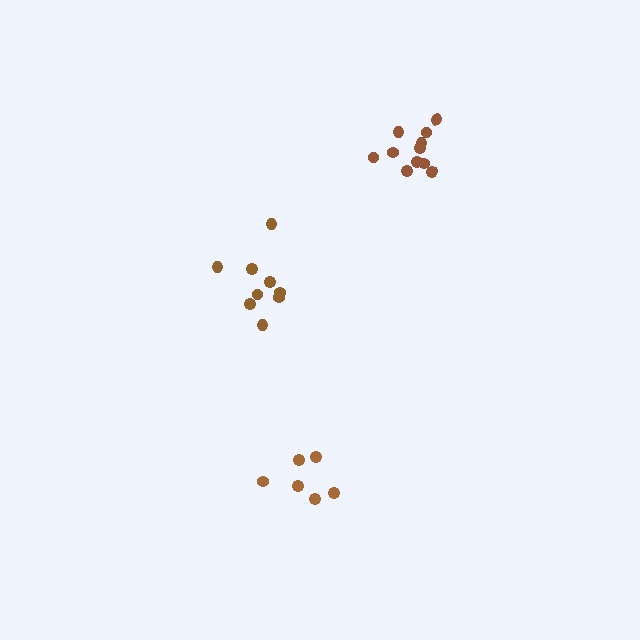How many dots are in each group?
Group 1: 6 dots, Group 2: 9 dots, Group 3: 11 dots (26 total).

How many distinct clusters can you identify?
There are 3 distinct clusters.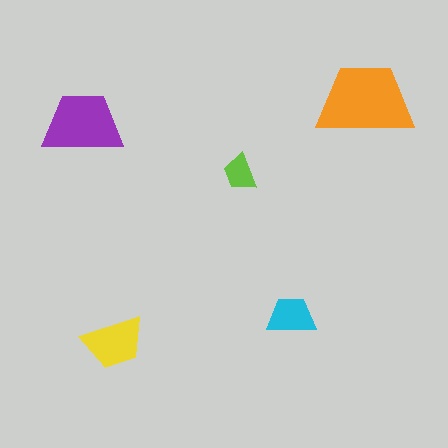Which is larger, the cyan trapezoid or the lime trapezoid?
The cyan one.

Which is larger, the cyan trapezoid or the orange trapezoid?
The orange one.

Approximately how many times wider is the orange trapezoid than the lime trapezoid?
About 2.5 times wider.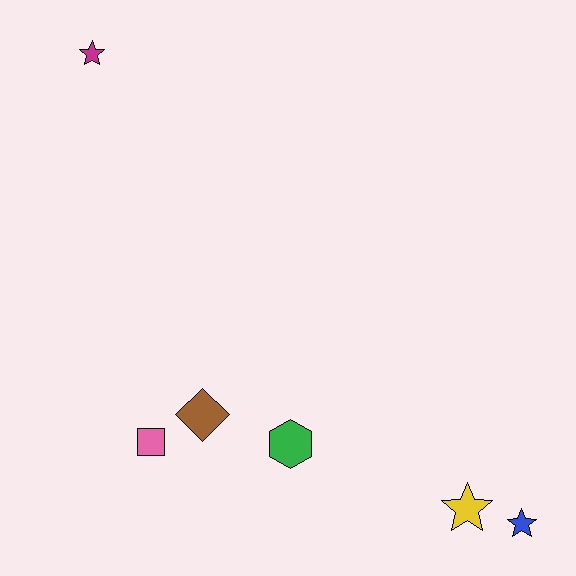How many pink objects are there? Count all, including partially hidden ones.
There is 1 pink object.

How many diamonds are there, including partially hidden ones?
There is 1 diamond.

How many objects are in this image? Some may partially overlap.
There are 6 objects.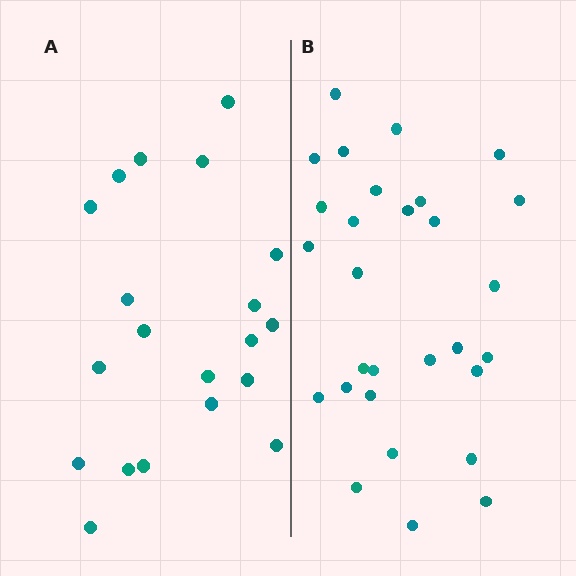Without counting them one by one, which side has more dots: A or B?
Region B (the right region) has more dots.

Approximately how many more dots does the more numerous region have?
Region B has roughly 8 or so more dots than region A.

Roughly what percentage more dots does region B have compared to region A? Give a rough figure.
About 45% more.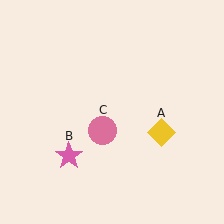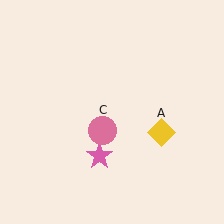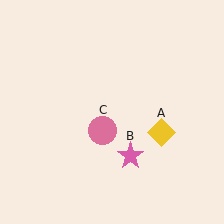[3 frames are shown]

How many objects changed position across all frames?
1 object changed position: pink star (object B).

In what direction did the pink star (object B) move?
The pink star (object B) moved right.